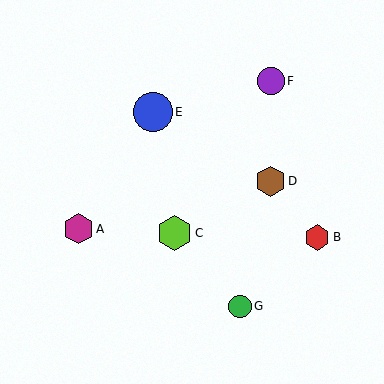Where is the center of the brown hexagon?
The center of the brown hexagon is at (270, 181).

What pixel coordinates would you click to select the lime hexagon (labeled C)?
Click at (175, 233) to select the lime hexagon C.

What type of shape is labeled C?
Shape C is a lime hexagon.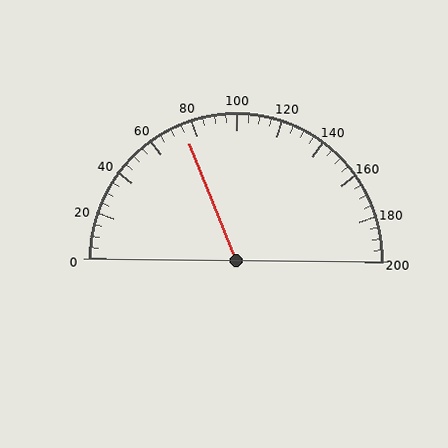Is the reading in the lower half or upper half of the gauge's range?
The reading is in the lower half of the range (0 to 200).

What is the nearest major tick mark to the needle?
The nearest major tick mark is 80.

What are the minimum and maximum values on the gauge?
The gauge ranges from 0 to 200.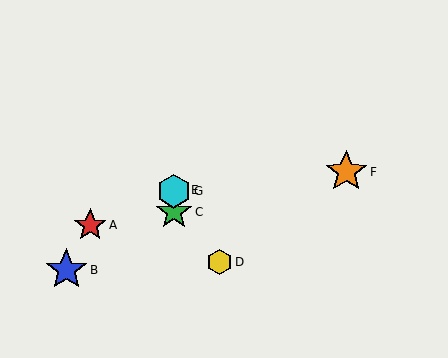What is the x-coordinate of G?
Object G is at x≈174.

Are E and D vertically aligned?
No, E is at x≈174 and D is at x≈219.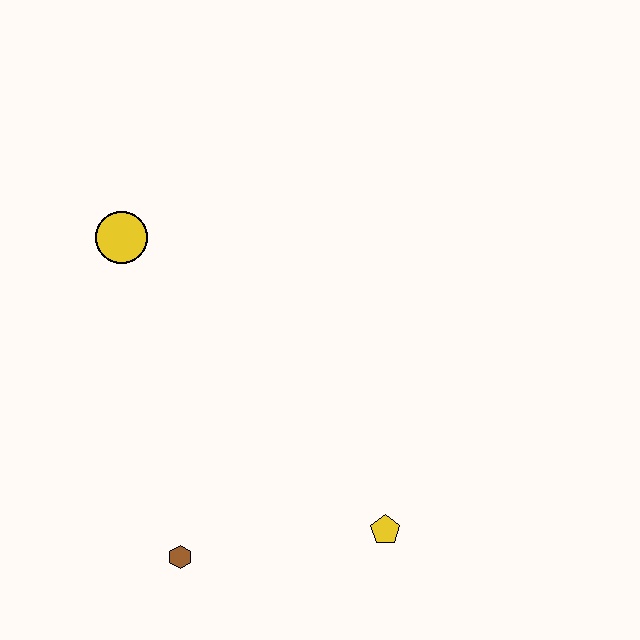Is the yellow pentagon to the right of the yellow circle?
Yes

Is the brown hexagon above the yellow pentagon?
No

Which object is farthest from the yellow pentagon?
The yellow circle is farthest from the yellow pentagon.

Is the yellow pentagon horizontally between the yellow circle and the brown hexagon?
No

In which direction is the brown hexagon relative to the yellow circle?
The brown hexagon is below the yellow circle.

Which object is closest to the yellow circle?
The brown hexagon is closest to the yellow circle.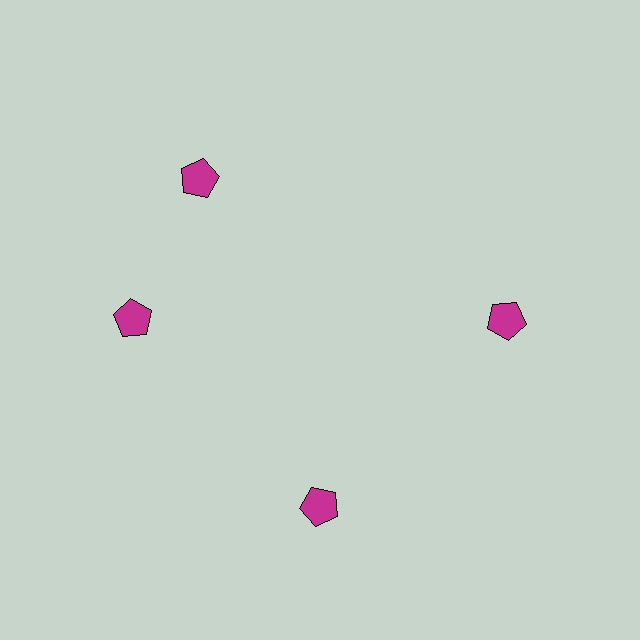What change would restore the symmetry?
The symmetry would be restored by rotating it back into even spacing with its neighbors so that all 4 pentagons sit at equal angles and equal distance from the center.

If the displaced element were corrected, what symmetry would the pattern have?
It would have 4-fold rotational symmetry — the pattern would map onto itself every 90 degrees.